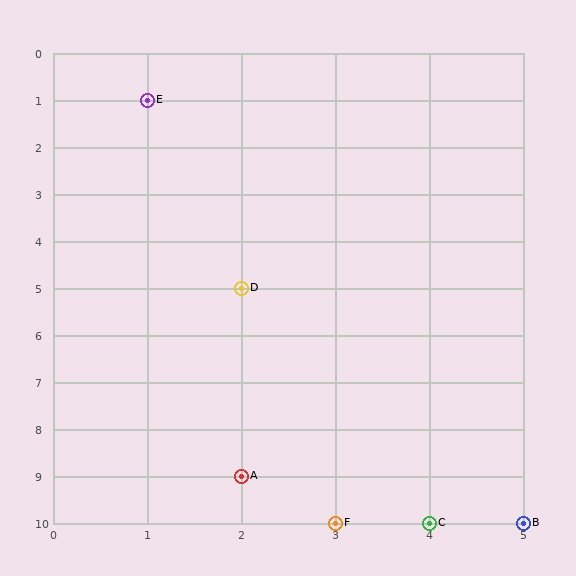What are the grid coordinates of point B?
Point B is at grid coordinates (5, 10).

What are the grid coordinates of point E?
Point E is at grid coordinates (1, 1).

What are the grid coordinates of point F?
Point F is at grid coordinates (3, 10).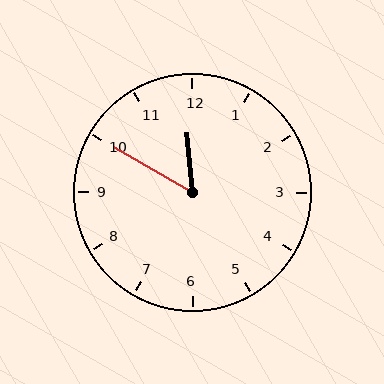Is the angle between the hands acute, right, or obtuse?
It is acute.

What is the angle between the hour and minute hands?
Approximately 55 degrees.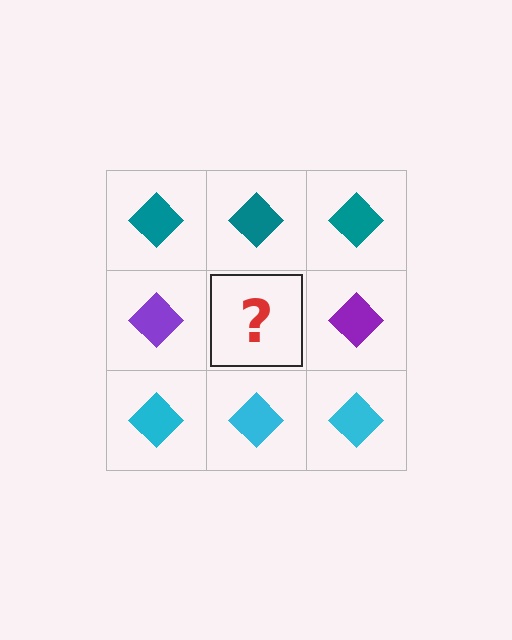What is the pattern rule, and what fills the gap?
The rule is that each row has a consistent color. The gap should be filled with a purple diamond.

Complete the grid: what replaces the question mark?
The question mark should be replaced with a purple diamond.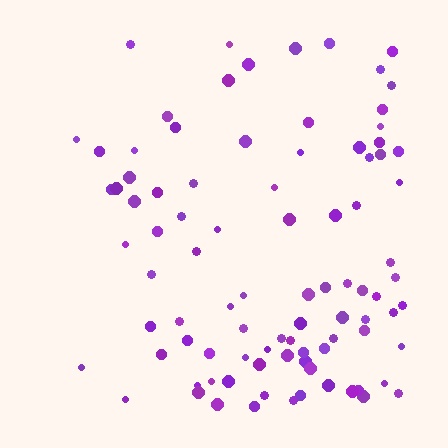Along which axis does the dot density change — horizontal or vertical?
Horizontal.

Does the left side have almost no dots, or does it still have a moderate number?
Still a moderate number, just noticeably fewer than the right.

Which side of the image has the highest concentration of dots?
The right.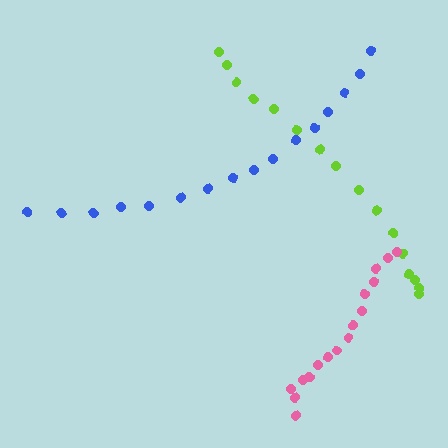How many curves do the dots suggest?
There are 3 distinct paths.